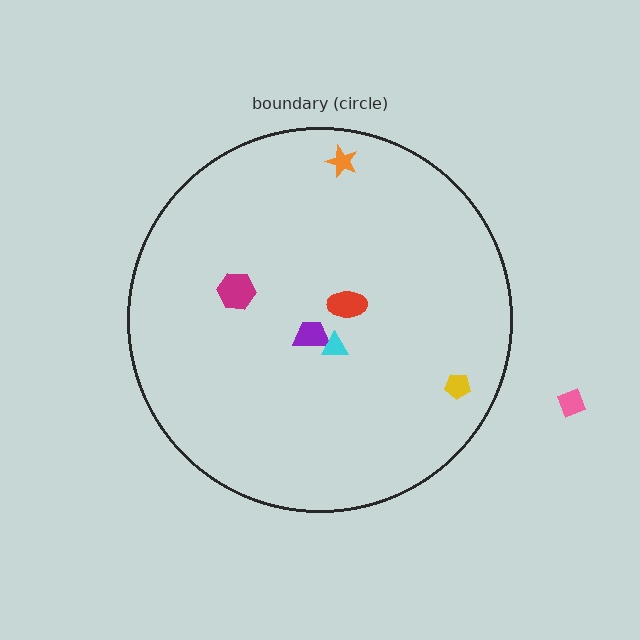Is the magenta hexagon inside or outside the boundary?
Inside.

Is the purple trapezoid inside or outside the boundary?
Inside.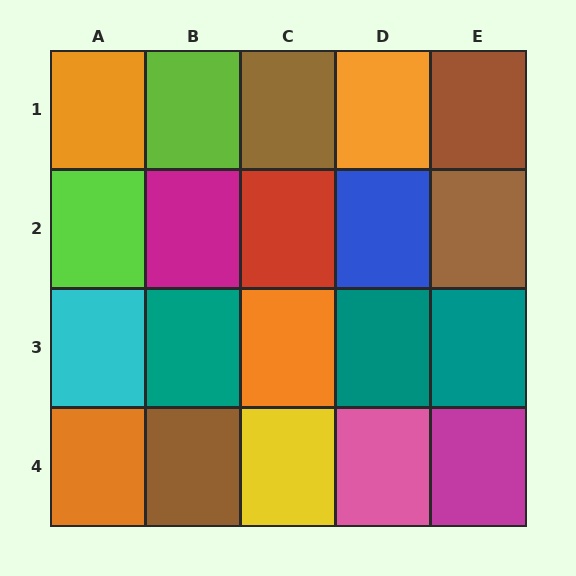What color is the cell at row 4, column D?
Pink.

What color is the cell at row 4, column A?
Orange.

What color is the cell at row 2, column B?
Magenta.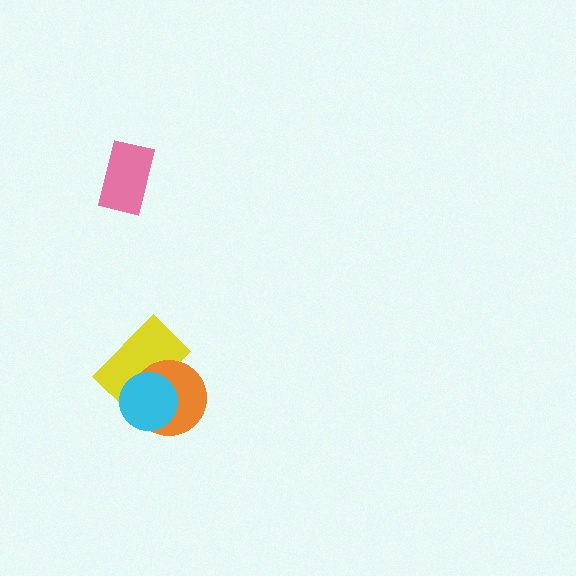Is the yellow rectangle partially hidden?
Yes, it is partially covered by another shape.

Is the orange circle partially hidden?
Yes, it is partially covered by another shape.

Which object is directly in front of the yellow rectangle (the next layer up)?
The orange circle is directly in front of the yellow rectangle.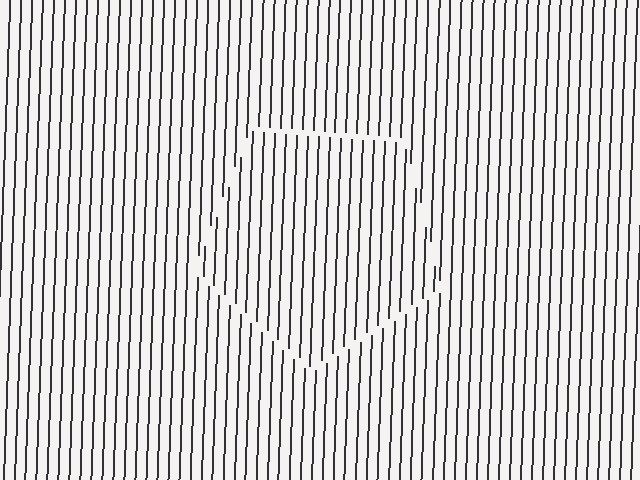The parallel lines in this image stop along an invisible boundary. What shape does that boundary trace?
An illusory pentagon. The interior of the shape contains the same grating, shifted by half a period — the contour is defined by the phase discontinuity where line-ends from the inner and outer gratings abut.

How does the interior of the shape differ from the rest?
The interior of the shape contains the same grating, shifted by half a period — the contour is defined by the phase discontinuity where line-ends from the inner and outer gratings abut.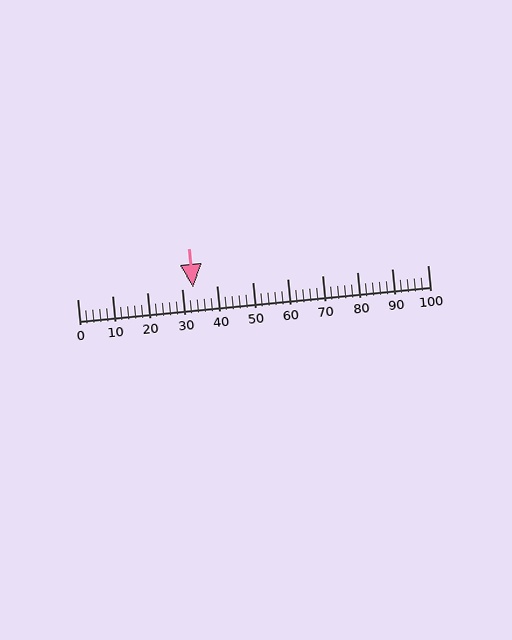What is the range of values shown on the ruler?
The ruler shows values from 0 to 100.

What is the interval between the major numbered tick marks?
The major tick marks are spaced 10 units apart.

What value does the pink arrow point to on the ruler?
The pink arrow points to approximately 33.